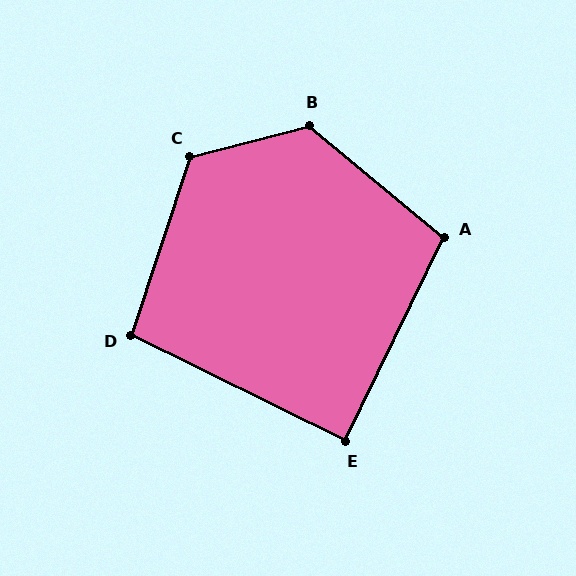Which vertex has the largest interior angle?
B, at approximately 126 degrees.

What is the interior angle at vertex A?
Approximately 104 degrees (obtuse).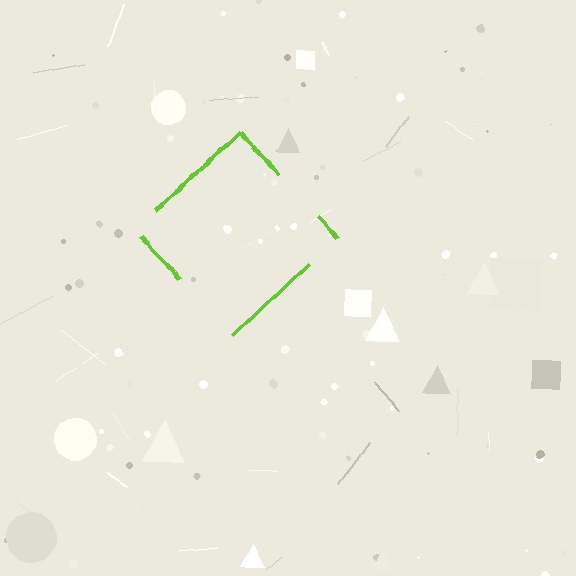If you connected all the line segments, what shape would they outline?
They would outline a diamond.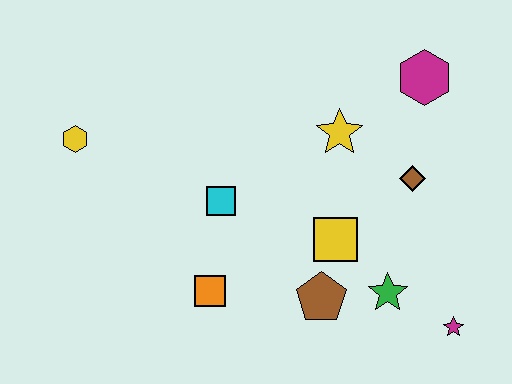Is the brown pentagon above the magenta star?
Yes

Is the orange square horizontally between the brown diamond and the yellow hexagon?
Yes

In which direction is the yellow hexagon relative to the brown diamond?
The yellow hexagon is to the left of the brown diamond.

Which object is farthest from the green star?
The yellow hexagon is farthest from the green star.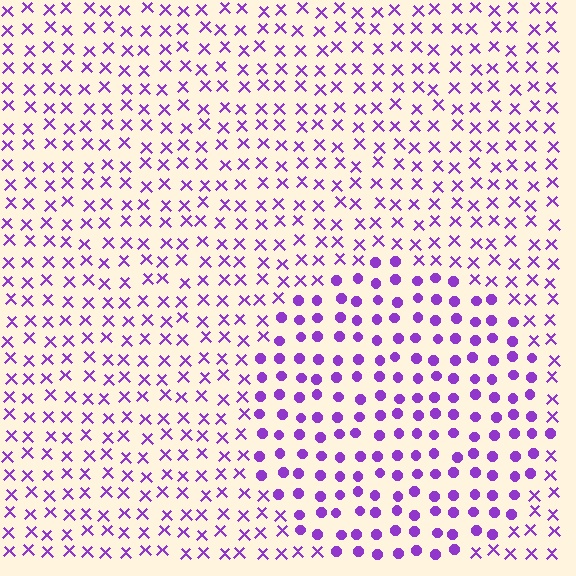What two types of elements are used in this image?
The image uses circles inside the circle region and X marks outside it.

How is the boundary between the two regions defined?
The boundary is defined by a change in element shape: circles inside vs. X marks outside. All elements share the same color and spacing.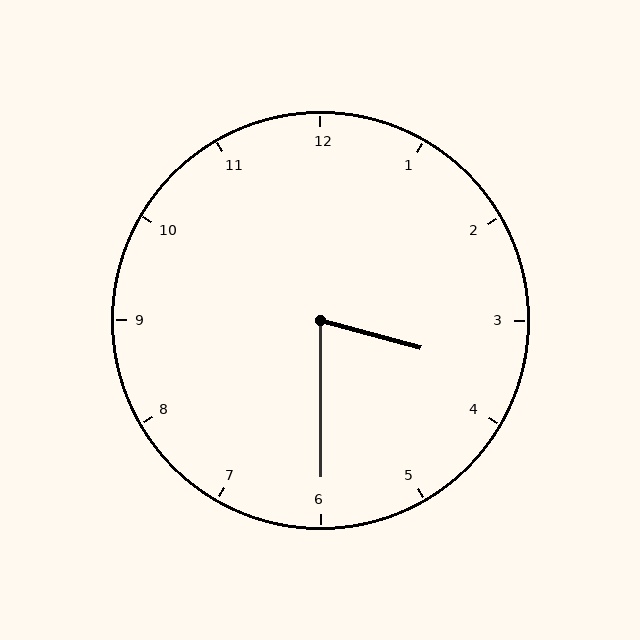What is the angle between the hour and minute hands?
Approximately 75 degrees.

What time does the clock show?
3:30.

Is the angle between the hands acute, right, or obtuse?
It is acute.